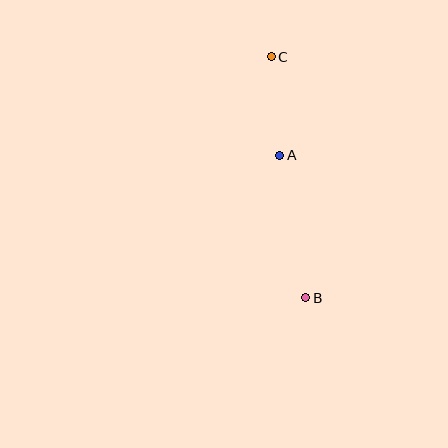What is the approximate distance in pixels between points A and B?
The distance between A and B is approximately 145 pixels.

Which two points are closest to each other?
Points A and C are closest to each other.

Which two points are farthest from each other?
Points B and C are farthest from each other.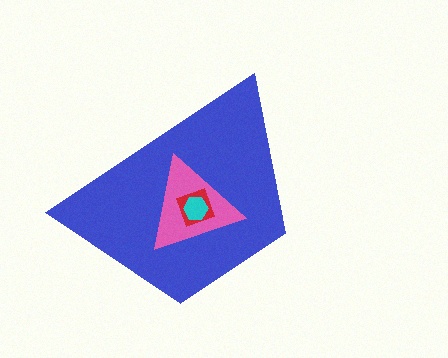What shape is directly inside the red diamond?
The cyan hexagon.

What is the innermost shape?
The cyan hexagon.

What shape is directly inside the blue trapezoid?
The pink triangle.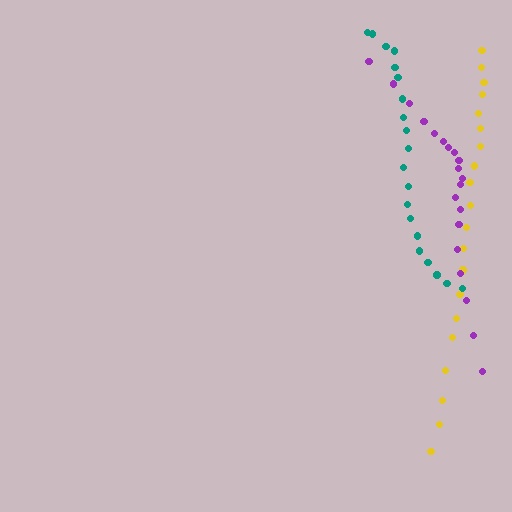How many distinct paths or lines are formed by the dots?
There are 3 distinct paths.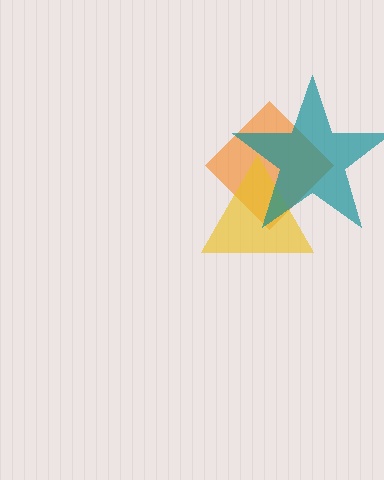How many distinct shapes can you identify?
There are 3 distinct shapes: an orange diamond, a yellow triangle, a teal star.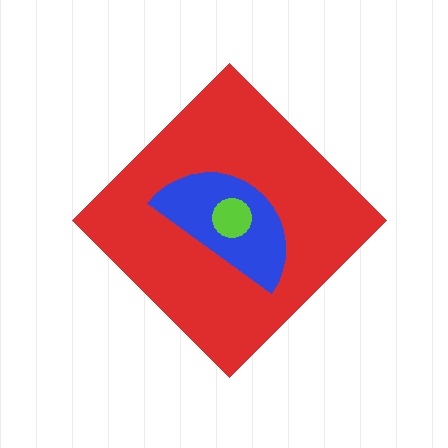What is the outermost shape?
The red diamond.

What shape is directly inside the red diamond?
The blue semicircle.